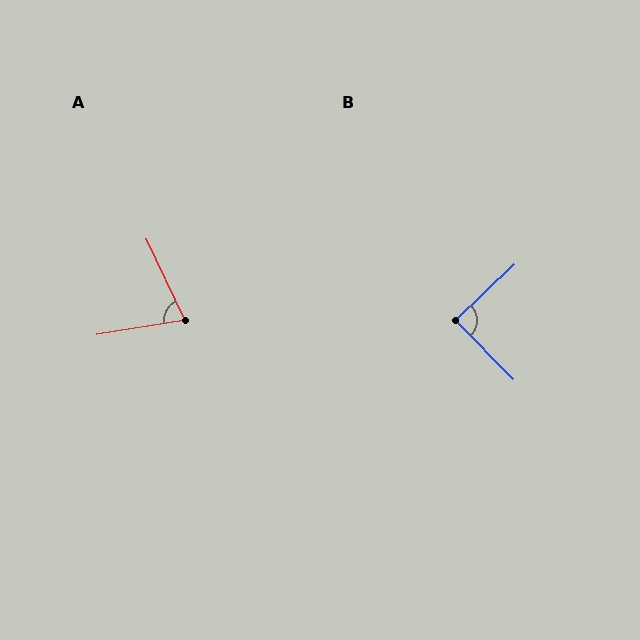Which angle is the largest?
B, at approximately 89 degrees.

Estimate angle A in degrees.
Approximately 74 degrees.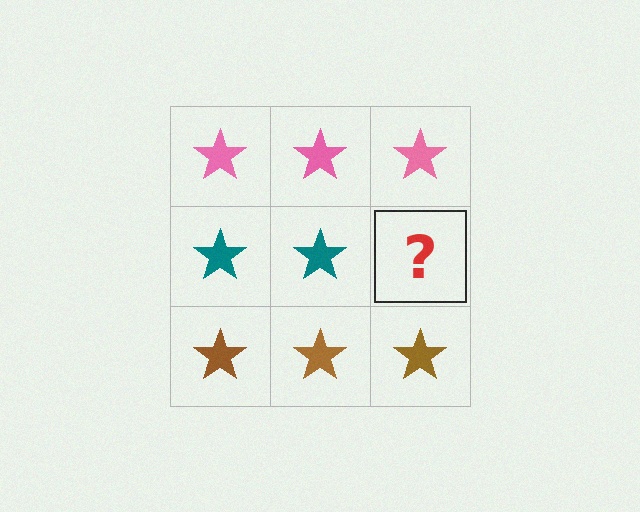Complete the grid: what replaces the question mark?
The question mark should be replaced with a teal star.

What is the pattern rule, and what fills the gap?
The rule is that each row has a consistent color. The gap should be filled with a teal star.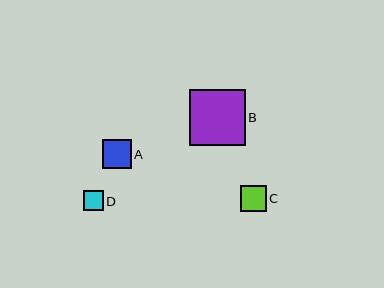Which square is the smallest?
Square D is the smallest with a size of approximately 20 pixels.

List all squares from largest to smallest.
From largest to smallest: B, A, C, D.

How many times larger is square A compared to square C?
Square A is approximately 1.1 times the size of square C.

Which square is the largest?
Square B is the largest with a size of approximately 56 pixels.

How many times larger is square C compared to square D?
Square C is approximately 1.3 times the size of square D.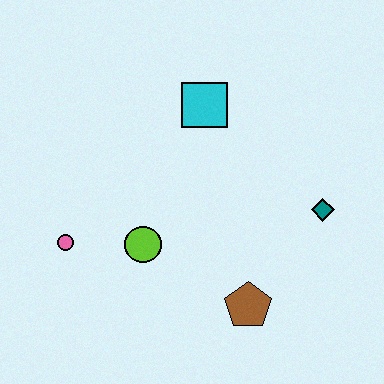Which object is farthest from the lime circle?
The teal diamond is farthest from the lime circle.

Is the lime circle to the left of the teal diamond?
Yes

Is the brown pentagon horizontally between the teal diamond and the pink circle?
Yes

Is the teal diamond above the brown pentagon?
Yes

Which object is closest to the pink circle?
The lime circle is closest to the pink circle.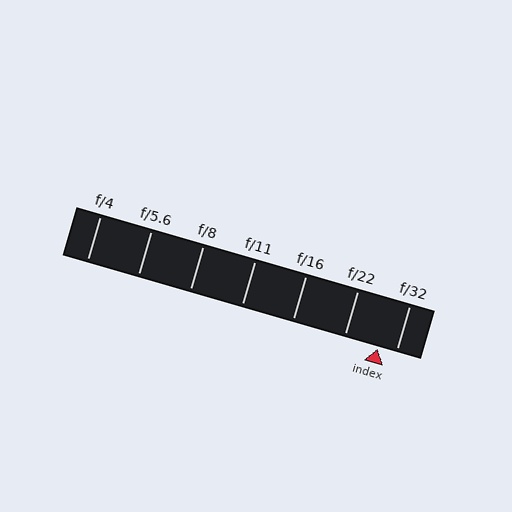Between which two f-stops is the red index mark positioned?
The index mark is between f/22 and f/32.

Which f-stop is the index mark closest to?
The index mark is closest to f/32.